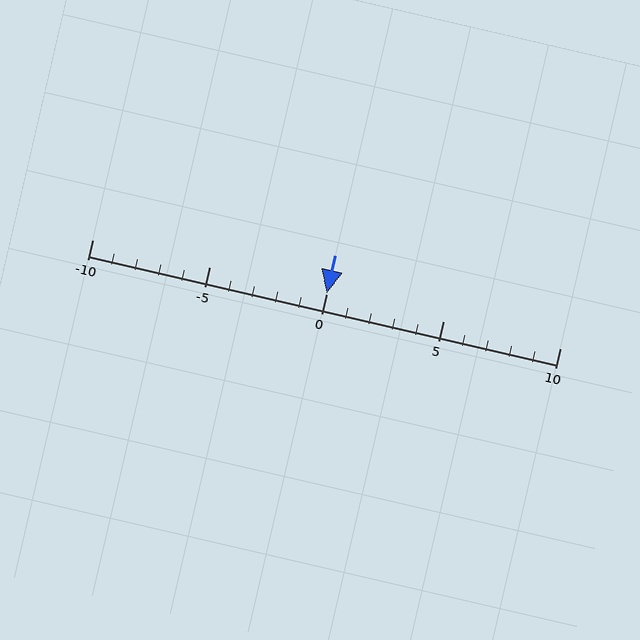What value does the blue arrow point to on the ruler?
The blue arrow points to approximately 0.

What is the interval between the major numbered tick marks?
The major tick marks are spaced 5 units apart.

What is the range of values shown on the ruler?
The ruler shows values from -10 to 10.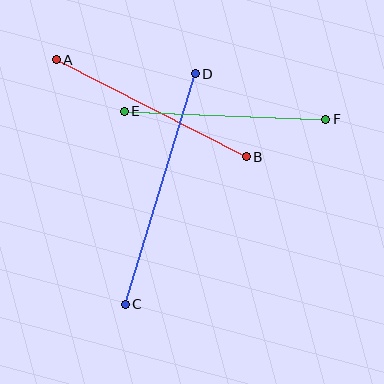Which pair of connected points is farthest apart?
Points C and D are farthest apart.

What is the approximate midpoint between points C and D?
The midpoint is at approximately (160, 189) pixels.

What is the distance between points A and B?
The distance is approximately 213 pixels.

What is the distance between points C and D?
The distance is approximately 241 pixels.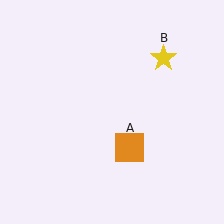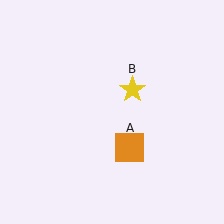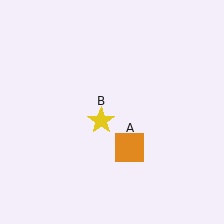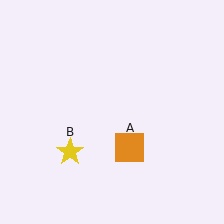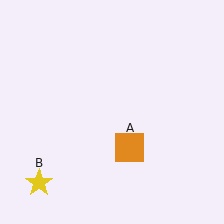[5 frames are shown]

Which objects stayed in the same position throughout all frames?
Orange square (object A) remained stationary.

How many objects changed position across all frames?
1 object changed position: yellow star (object B).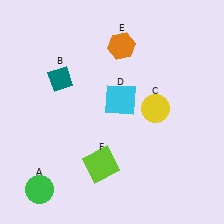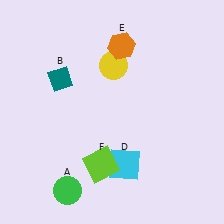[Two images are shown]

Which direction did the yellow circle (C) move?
The yellow circle (C) moved up.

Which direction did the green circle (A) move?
The green circle (A) moved right.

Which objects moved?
The objects that moved are: the green circle (A), the yellow circle (C), the cyan square (D).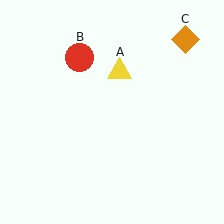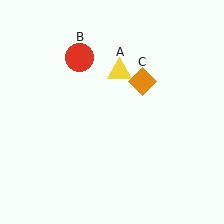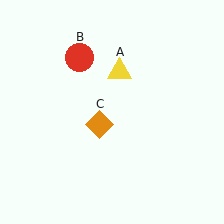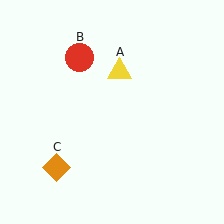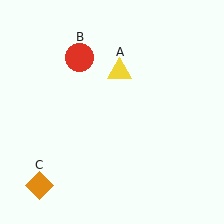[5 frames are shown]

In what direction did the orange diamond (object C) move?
The orange diamond (object C) moved down and to the left.